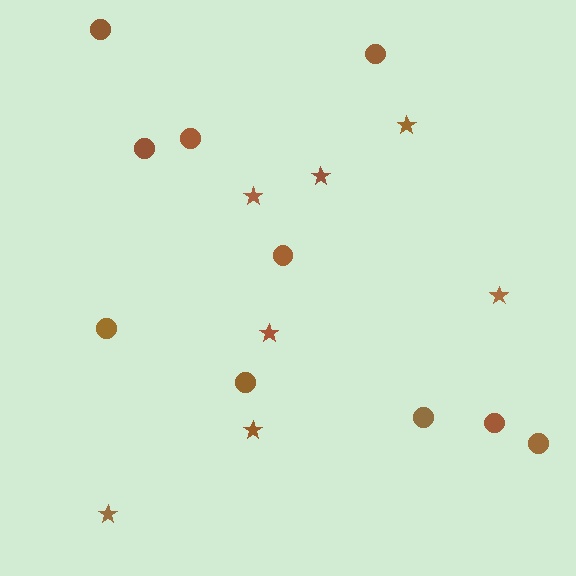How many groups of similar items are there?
There are 2 groups: one group of stars (7) and one group of circles (10).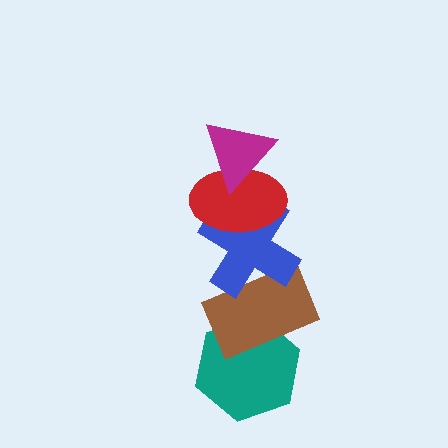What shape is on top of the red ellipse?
The magenta triangle is on top of the red ellipse.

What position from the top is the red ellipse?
The red ellipse is 2nd from the top.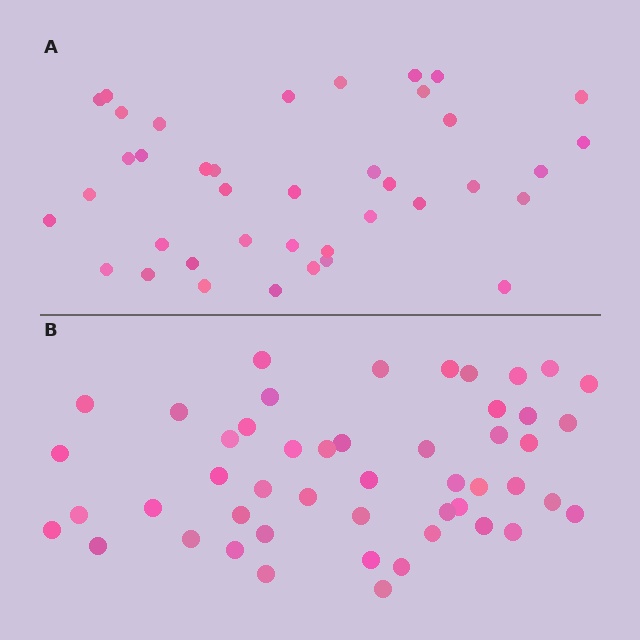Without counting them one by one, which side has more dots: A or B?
Region B (the bottom region) has more dots.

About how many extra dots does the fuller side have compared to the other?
Region B has roughly 10 or so more dots than region A.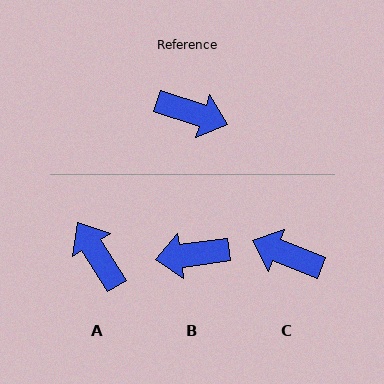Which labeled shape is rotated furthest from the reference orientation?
C, about 177 degrees away.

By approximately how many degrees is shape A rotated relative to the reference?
Approximately 140 degrees counter-clockwise.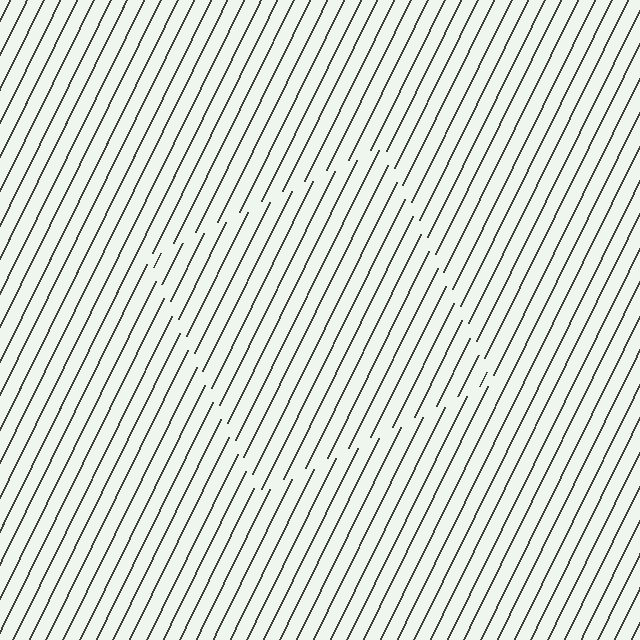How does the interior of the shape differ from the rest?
The interior of the shape contains the same grating, shifted by half a period — the contour is defined by the phase discontinuity where line-ends from the inner and outer gratings abut.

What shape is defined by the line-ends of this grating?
An illusory square. The interior of the shape contains the same grating, shifted by half a period — the contour is defined by the phase discontinuity where line-ends from the inner and outer gratings abut.